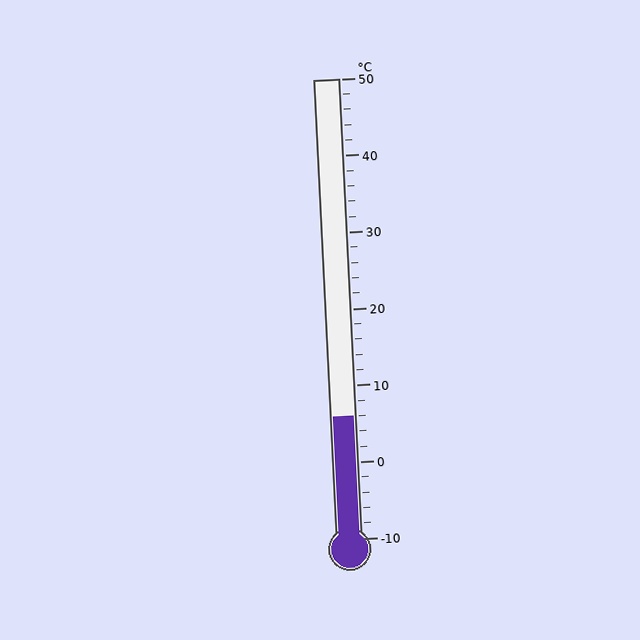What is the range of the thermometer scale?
The thermometer scale ranges from -10°C to 50°C.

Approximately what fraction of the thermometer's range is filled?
The thermometer is filled to approximately 25% of its range.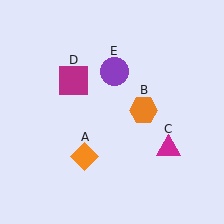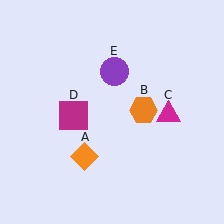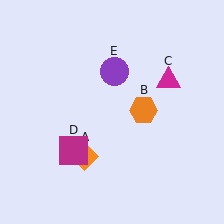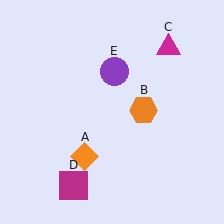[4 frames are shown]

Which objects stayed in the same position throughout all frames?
Orange diamond (object A) and orange hexagon (object B) and purple circle (object E) remained stationary.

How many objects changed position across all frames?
2 objects changed position: magenta triangle (object C), magenta square (object D).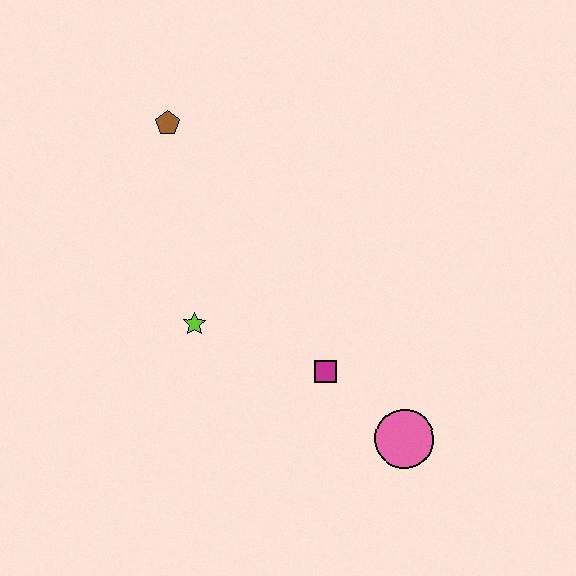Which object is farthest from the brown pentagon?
The pink circle is farthest from the brown pentagon.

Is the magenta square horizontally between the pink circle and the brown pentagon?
Yes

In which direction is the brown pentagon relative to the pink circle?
The brown pentagon is above the pink circle.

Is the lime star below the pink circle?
No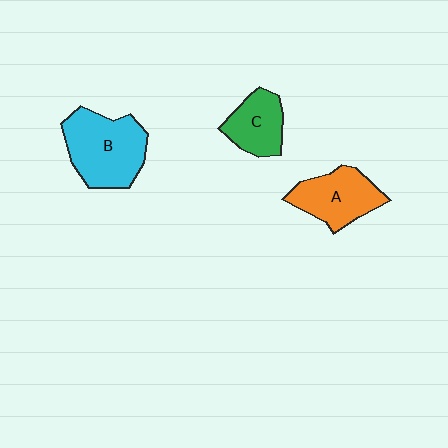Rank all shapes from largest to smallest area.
From largest to smallest: B (cyan), A (orange), C (green).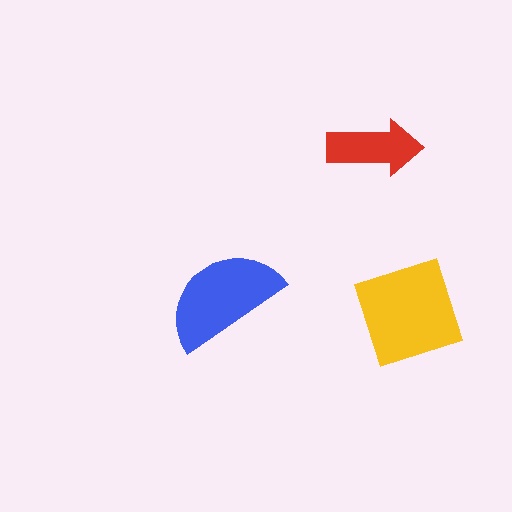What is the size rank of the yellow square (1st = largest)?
1st.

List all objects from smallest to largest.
The red arrow, the blue semicircle, the yellow square.